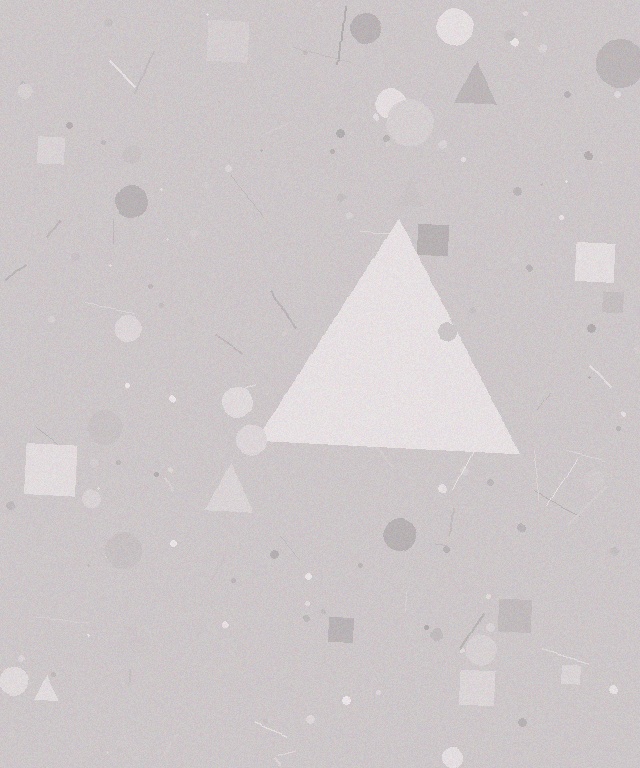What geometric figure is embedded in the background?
A triangle is embedded in the background.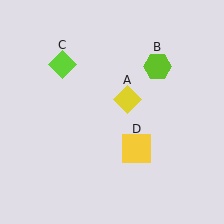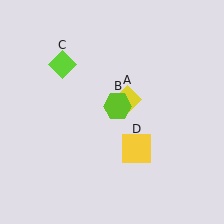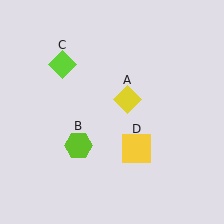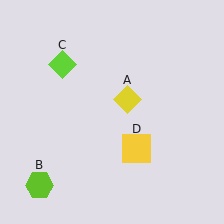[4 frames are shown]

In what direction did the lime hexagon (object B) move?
The lime hexagon (object B) moved down and to the left.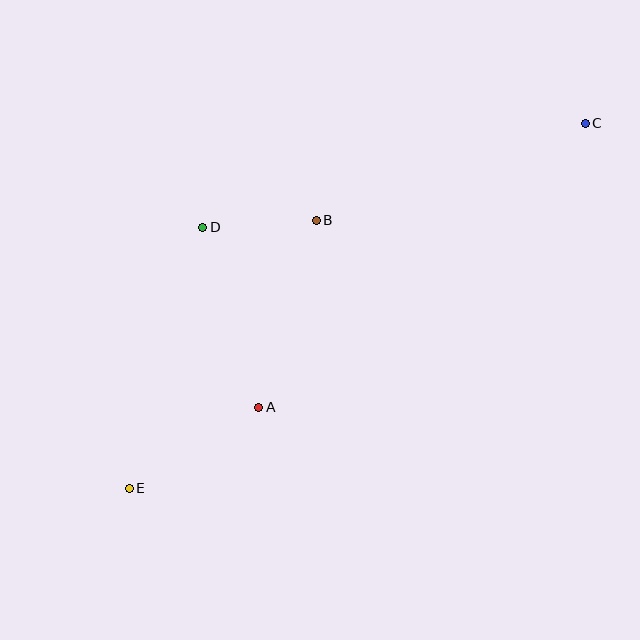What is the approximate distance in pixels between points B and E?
The distance between B and E is approximately 327 pixels.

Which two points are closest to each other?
Points B and D are closest to each other.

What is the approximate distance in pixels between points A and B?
The distance between A and B is approximately 196 pixels.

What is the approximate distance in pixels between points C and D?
The distance between C and D is approximately 397 pixels.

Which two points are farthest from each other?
Points C and E are farthest from each other.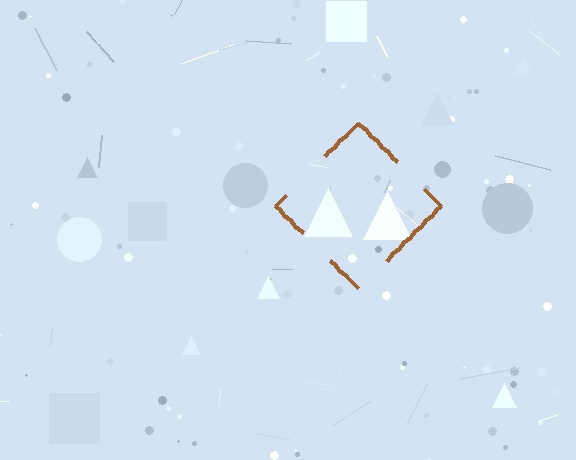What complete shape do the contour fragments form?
The contour fragments form a diamond.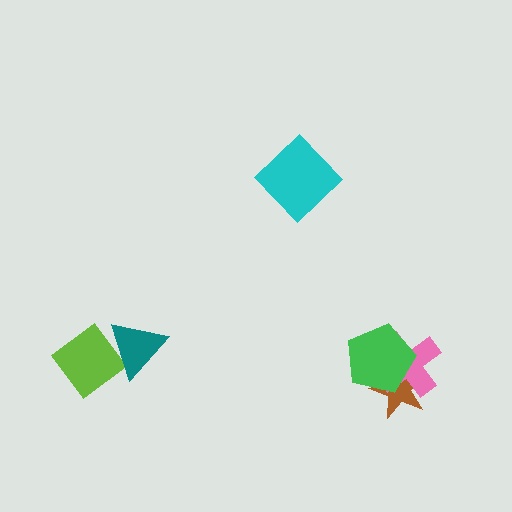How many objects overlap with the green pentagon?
2 objects overlap with the green pentagon.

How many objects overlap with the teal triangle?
1 object overlaps with the teal triangle.